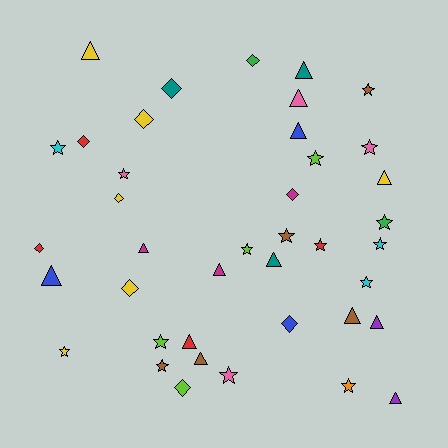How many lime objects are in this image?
There are 4 lime objects.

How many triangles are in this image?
There are 14 triangles.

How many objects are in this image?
There are 40 objects.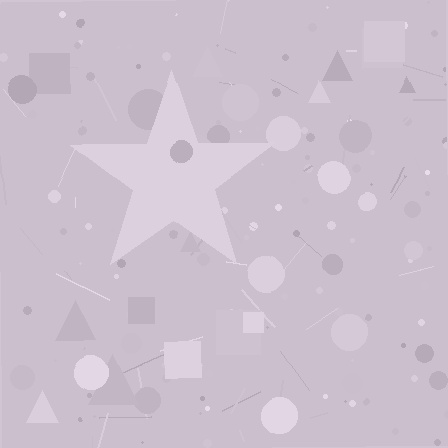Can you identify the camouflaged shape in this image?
The camouflaged shape is a star.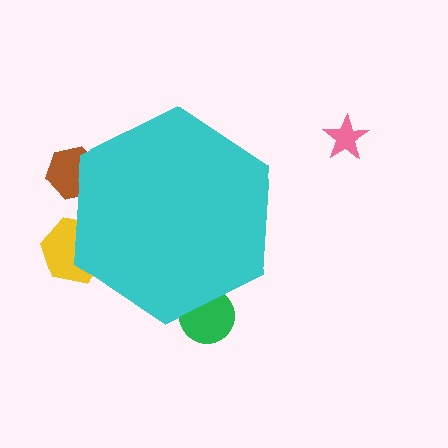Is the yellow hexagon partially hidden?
Yes, the yellow hexagon is partially hidden behind the cyan hexagon.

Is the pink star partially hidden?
No, the pink star is fully visible.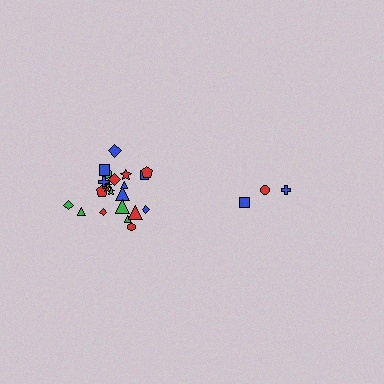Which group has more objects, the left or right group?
The left group.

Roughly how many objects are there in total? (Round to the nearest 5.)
Roughly 25 objects in total.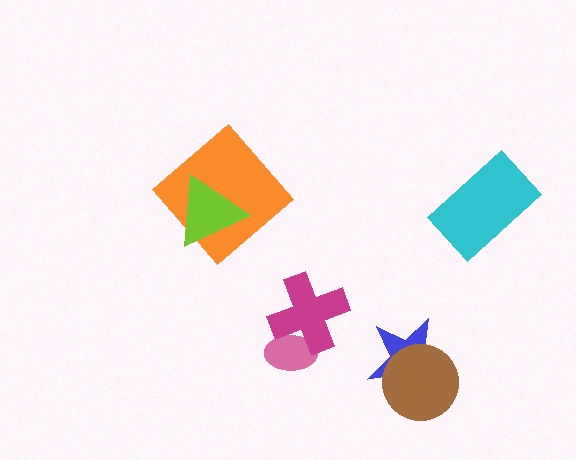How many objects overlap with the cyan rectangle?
0 objects overlap with the cyan rectangle.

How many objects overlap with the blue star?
1 object overlaps with the blue star.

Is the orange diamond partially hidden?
Yes, it is partially covered by another shape.